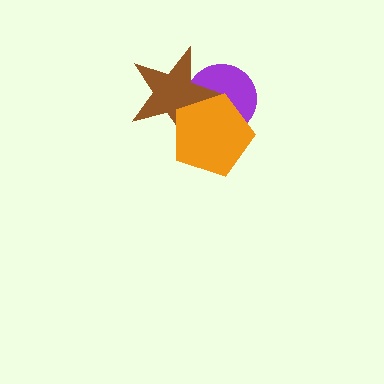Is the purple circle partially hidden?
Yes, it is partially covered by another shape.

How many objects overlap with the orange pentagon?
2 objects overlap with the orange pentagon.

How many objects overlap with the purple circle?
2 objects overlap with the purple circle.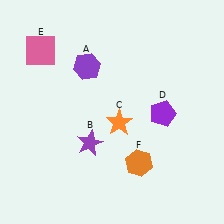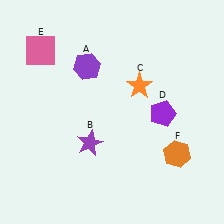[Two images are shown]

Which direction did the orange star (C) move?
The orange star (C) moved up.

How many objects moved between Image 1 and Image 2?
2 objects moved between the two images.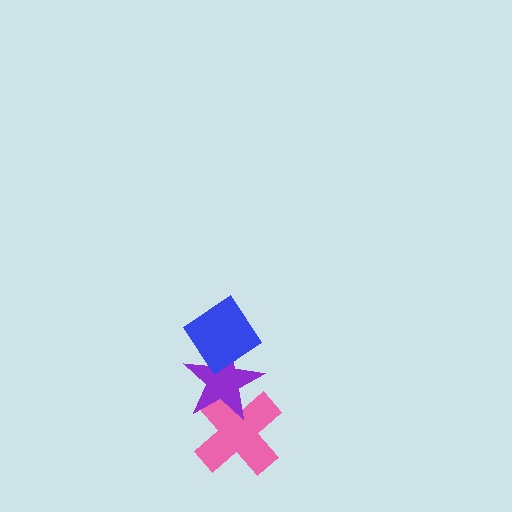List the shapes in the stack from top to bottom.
From top to bottom: the blue diamond, the purple star, the pink cross.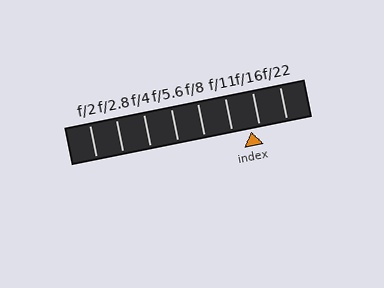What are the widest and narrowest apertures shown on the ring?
The widest aperture shown is f/2 and the narrowest is f/22.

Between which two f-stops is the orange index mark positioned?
The index mark is between f/11 and f/16.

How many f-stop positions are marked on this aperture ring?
There are 8 f-stop positions marked.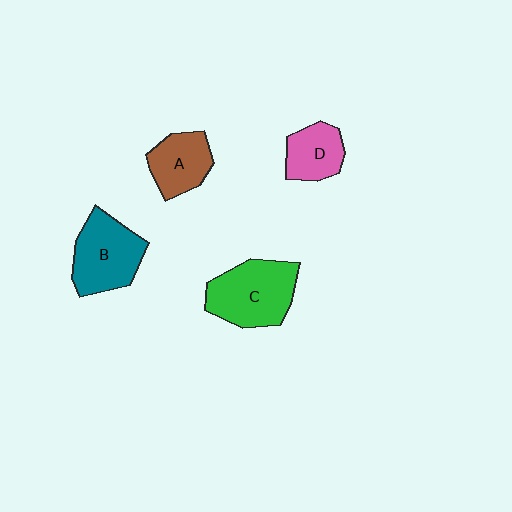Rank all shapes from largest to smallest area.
From largest to smallest: C (green), B (teal), A (brown), D (pink).